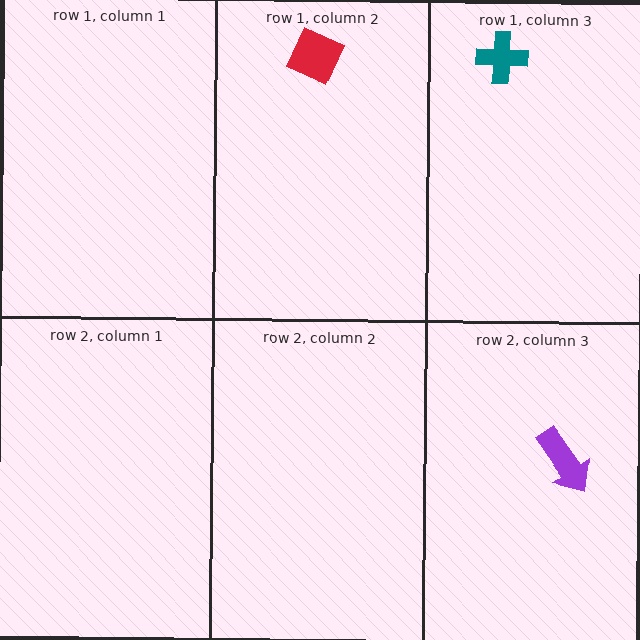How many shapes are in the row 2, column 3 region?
1.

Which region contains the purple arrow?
The row 2, column 3 region.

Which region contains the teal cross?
The row 1, column 3 region.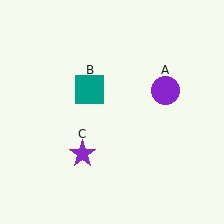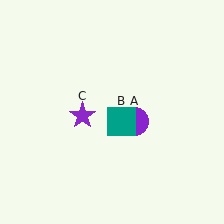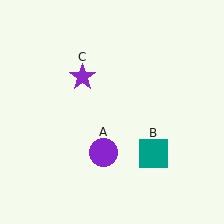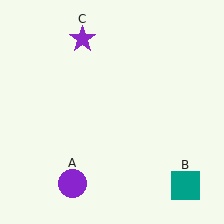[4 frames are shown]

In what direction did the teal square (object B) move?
The teal square (object B) moved down and to the right.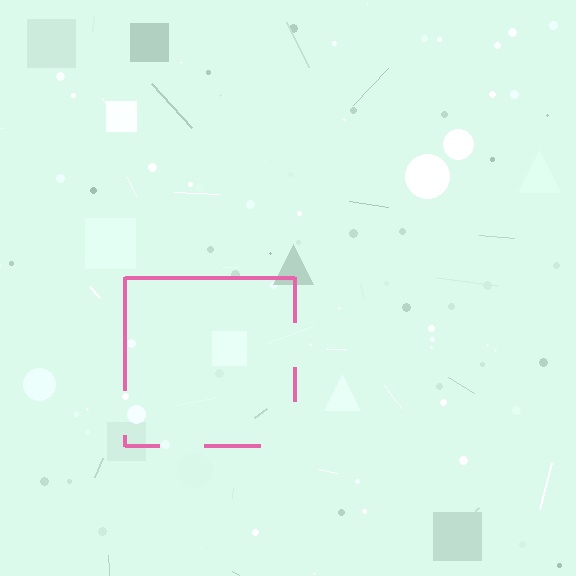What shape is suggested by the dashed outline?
The dashed outline suggests a square.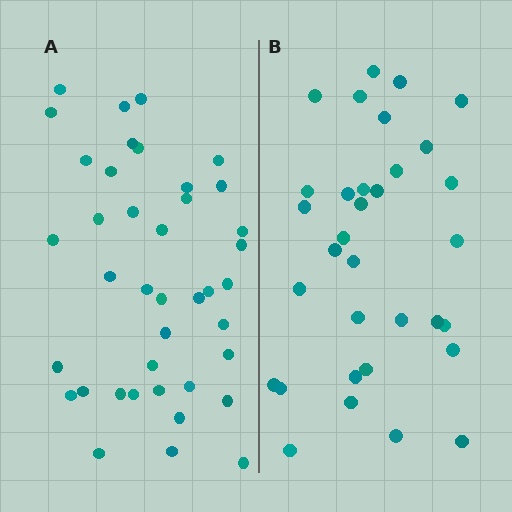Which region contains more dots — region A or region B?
Region A (the left region) has more dots.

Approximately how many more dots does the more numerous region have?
Region A has roughly 8 or so more dots than region B.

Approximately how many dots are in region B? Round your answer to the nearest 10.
About 30 dots. (The exact count is 33, which rounds to 30.)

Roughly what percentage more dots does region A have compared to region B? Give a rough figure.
About 20% more.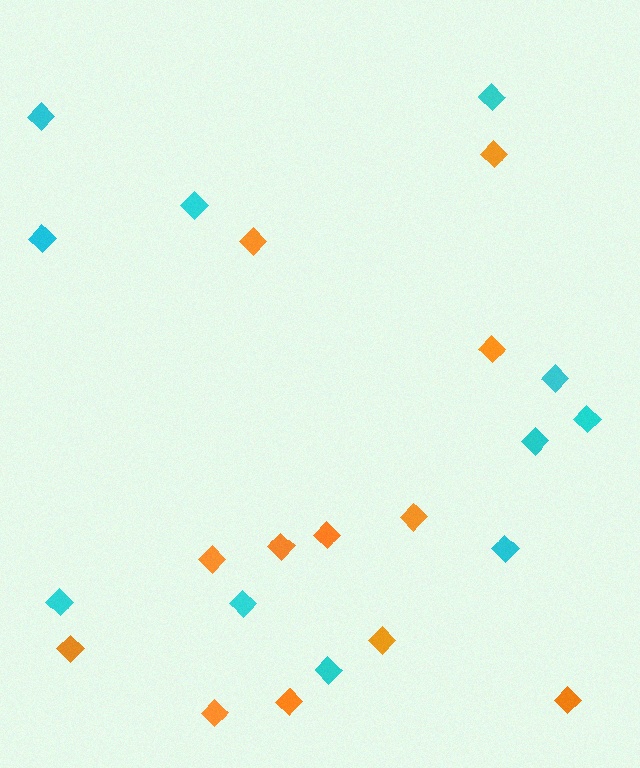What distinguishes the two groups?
There are 2 groups: one group of orange diamonds (12) and one group of cyan diamonds (11).